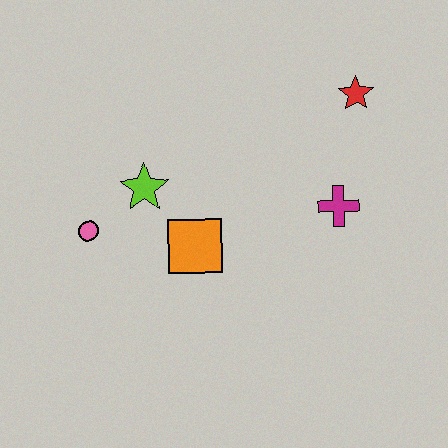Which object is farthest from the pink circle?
The red star is farthest from the pink circle.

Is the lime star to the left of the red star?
Yes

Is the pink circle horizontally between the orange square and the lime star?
No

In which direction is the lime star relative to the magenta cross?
The lime star is to the left of the magenta cross.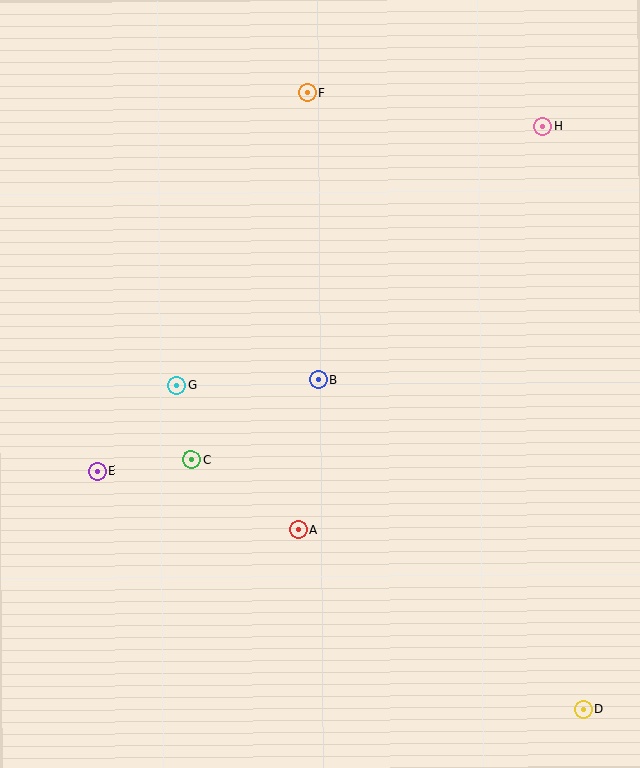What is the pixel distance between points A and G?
The distance between A and G is 189 pixels.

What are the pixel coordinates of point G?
Point G is at (177, 385).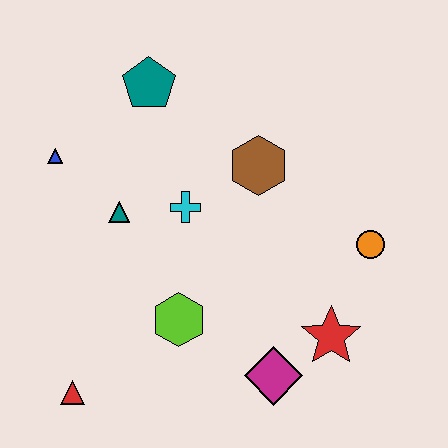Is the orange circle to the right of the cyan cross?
Yes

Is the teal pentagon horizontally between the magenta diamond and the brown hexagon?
No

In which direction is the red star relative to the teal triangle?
The red star is to the right of the teal triangle.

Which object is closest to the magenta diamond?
The red star is closest to the magenta diamond.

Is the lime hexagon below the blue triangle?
Yes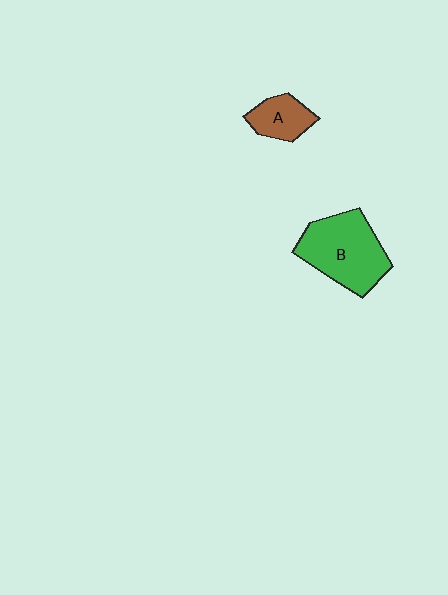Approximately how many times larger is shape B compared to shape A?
Approximately 2.3 times.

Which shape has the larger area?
Shape B (green).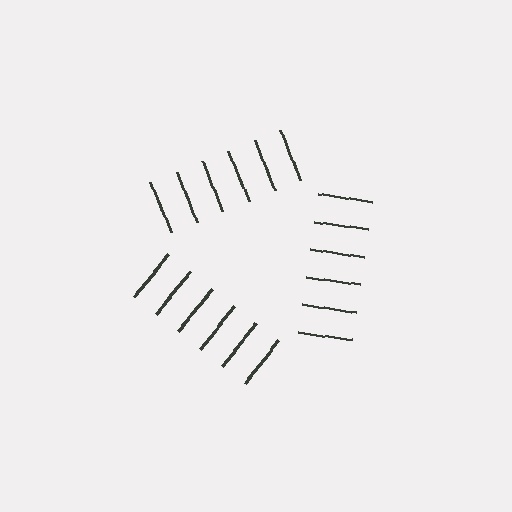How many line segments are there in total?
18 — 6 along each of the 3 edges.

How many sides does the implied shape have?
3 sides — the line-ends trace a triangle.